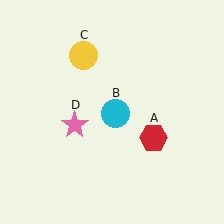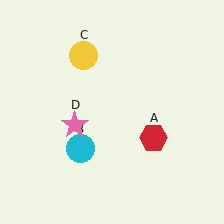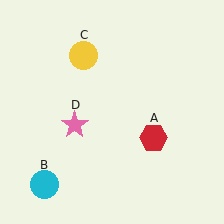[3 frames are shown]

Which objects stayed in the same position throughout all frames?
Red hexagon (object A) and yellow circle (object C) and pink star (object D) remained stationary.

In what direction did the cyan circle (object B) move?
The cyan circle (object B) moved down and to the left.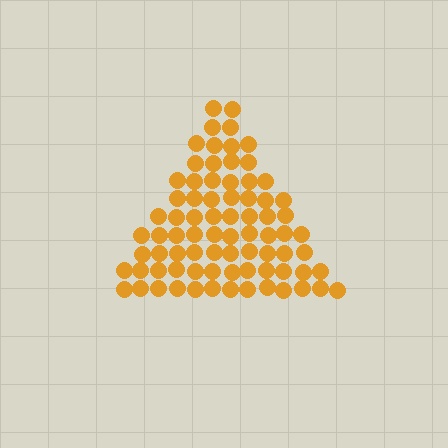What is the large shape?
The large shape is a triangle.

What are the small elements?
The small elements are circles.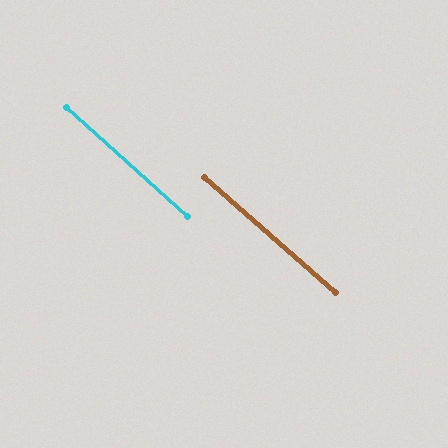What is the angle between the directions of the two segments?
Approximately 1 degree.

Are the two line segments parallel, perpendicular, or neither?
Parallel — their directions differ by only 0.6°.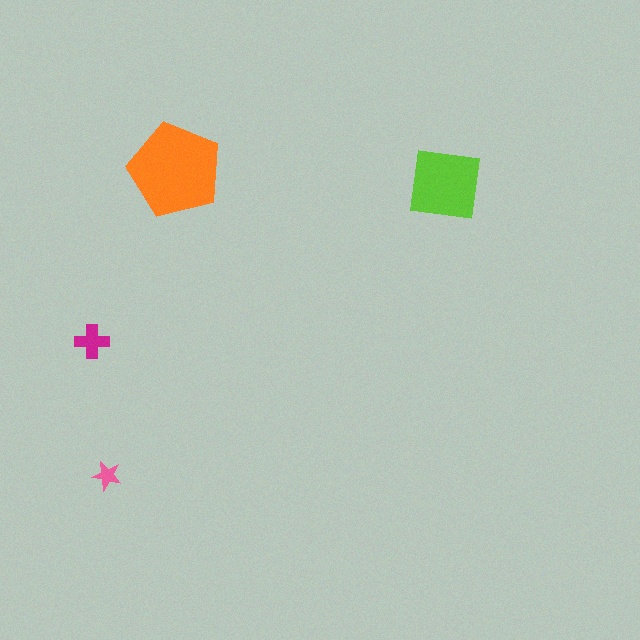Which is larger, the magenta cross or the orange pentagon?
The orange pentagon.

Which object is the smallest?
The pink star.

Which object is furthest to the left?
The magenta cross is leftmost.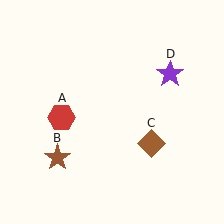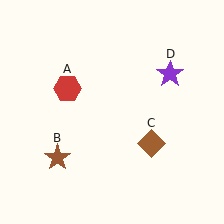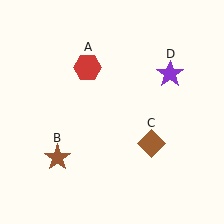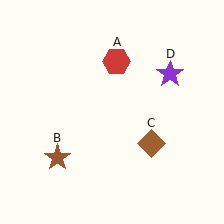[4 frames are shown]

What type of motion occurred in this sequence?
The red hexagon (object A) rotated clockwise around the center of the scene.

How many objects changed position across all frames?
1 object changed position: red hexagon (object A).